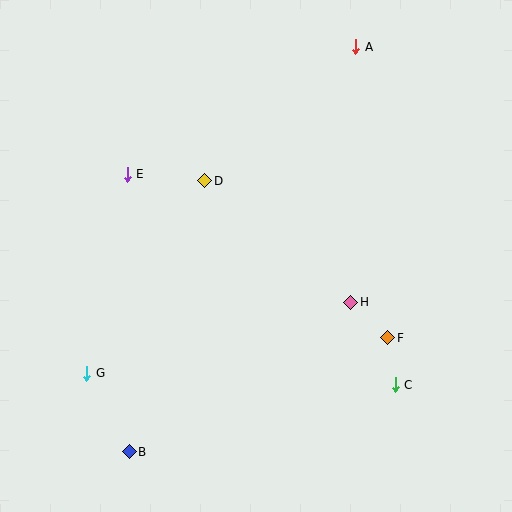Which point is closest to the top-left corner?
Point E is closest to the top-left corner.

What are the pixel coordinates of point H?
Point H is at (351, 302).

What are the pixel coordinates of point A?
Point A is at (356, 47).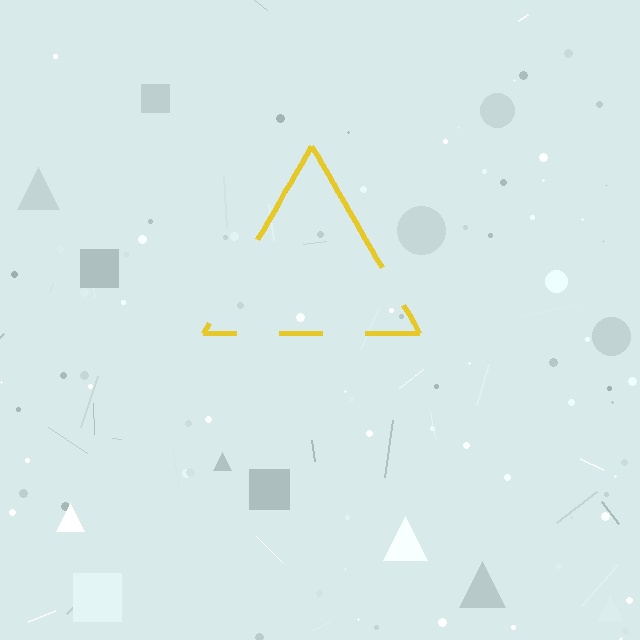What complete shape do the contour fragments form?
The contour fragments form a triangle.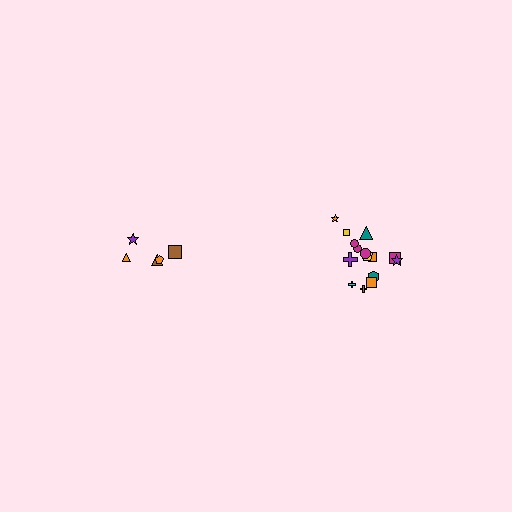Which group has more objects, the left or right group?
The right group.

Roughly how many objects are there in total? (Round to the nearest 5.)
Roughly 20 objects in total.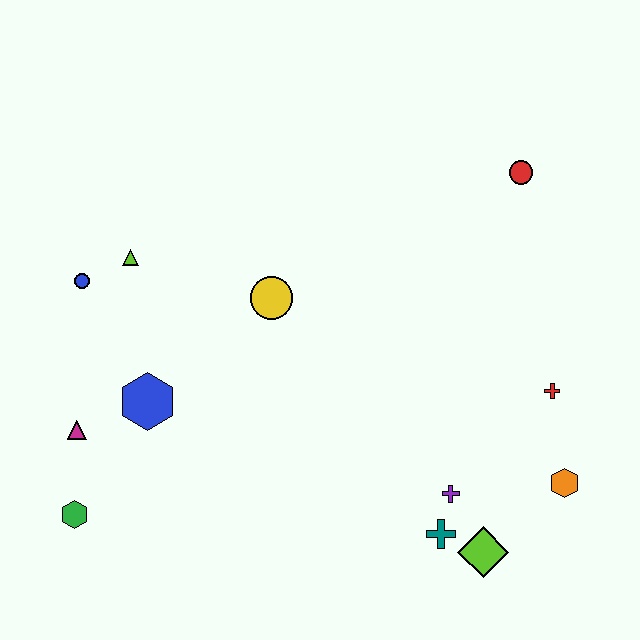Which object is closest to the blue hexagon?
The magenta triangle is closest to the blue hexagon.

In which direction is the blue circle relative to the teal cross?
The blue circle is to the left of the teal cross.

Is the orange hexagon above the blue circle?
No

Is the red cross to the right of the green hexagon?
Yes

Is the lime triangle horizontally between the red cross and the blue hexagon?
No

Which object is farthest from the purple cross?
The blue circle is farthest from the purple cross.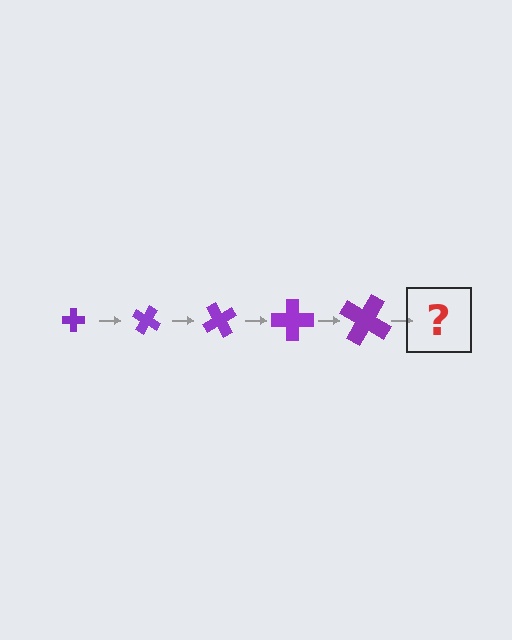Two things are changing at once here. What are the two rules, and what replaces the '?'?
The two rules are that the cross grows larger each step and it rotates 30 degrees each step. The '?' should be a cross, larger than the previous one and rotated 150 degrees from the start.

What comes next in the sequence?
The next element should be a cross, larger than the previous one and rotated 150 degrees from the start.